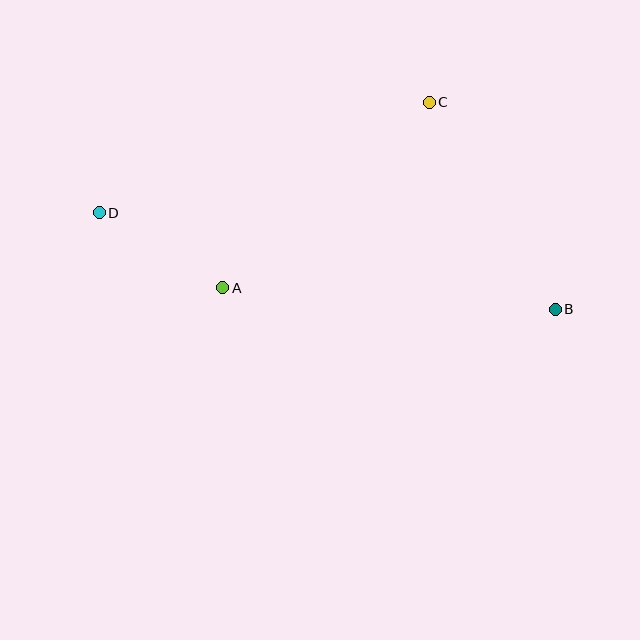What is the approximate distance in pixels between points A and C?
The distance between A and C is approximately 277 pixels.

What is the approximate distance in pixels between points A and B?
The distance between A and B is approximately 333 pixels.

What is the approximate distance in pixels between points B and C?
The distance between B and C is approximately 242 pixels.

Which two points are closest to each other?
Points A and D are closest to each other.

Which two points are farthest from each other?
Points B and D are farthest from each other.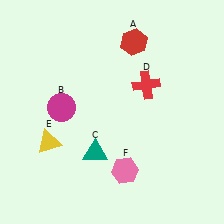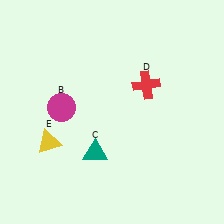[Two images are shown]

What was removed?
The red hexagon (A), the pink hexagon (F) were removed in Image 2.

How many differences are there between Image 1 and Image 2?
There are 2 differences between the two images.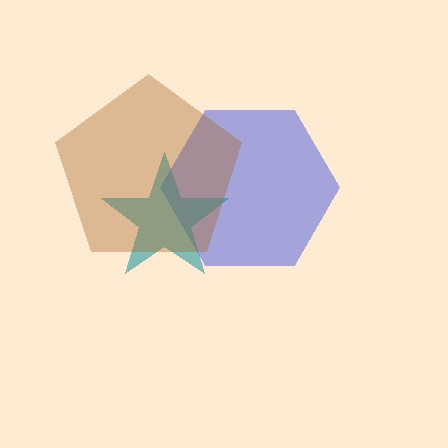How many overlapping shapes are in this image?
There are 3 overlapping shapes in the image.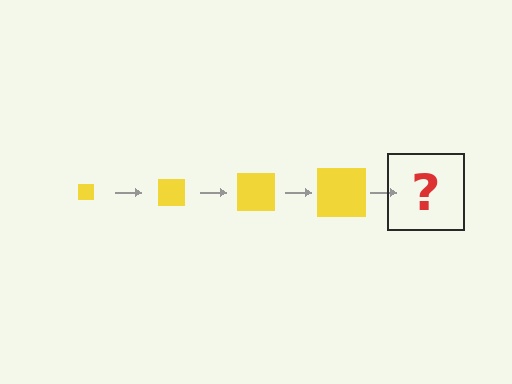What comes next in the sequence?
The next element should be a yellow square, larger than the previous one.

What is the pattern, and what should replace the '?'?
The pattern is that the square gets progressively larger each step. The '?' should be a yellow square, larger than the previous one.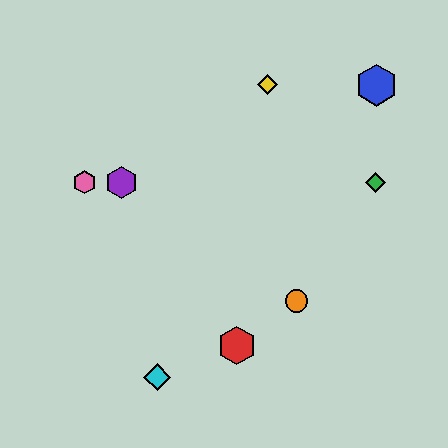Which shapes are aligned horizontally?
The green diamond, the purple hexagon, the pink hexagon are aligned horizontally.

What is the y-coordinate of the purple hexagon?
The purple hexagon is at y≈182.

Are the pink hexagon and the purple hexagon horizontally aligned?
Yes, both are at y≈182.